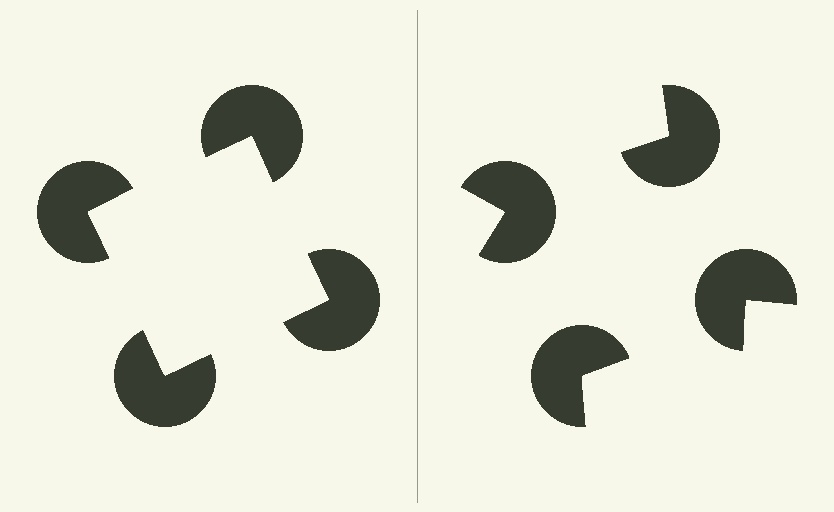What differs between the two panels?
The pac-man discs are positioned identically on both sides; only the wedge orientations differ. On the left they align to a square; on the right they are misaligned.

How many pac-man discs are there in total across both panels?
8 — 4 on each side.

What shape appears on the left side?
An illusory square.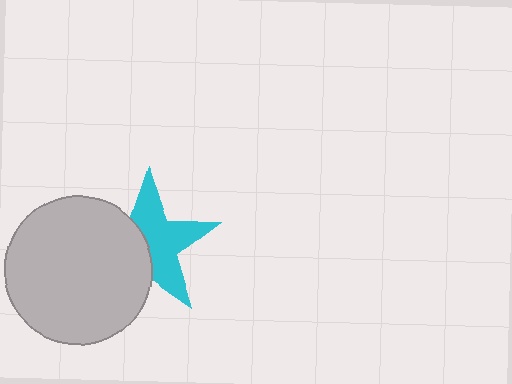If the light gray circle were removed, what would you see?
You would see the complete cyan star.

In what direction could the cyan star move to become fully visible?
The cyan star could move right. That would shift it out from behind the light gray circle entirely.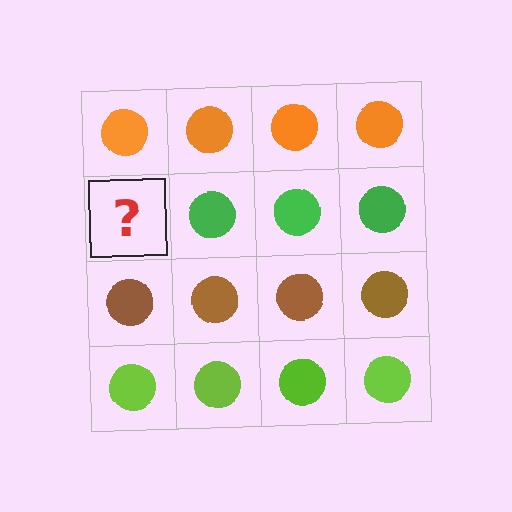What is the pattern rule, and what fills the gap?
The rule is that each row has a consistent color. The gap should be filled with a green circle.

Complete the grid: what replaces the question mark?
The question mark should be replaced with a green circle.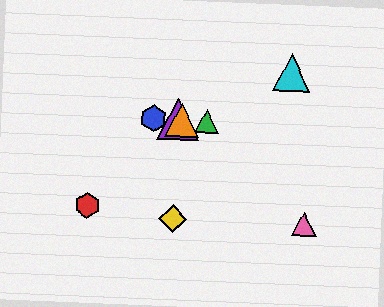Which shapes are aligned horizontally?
The blue hexagon, the green triangle, the purple triangle, the orange triangle are aligned horizontally.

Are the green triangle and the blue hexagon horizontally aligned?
Yes, both are at y≈121.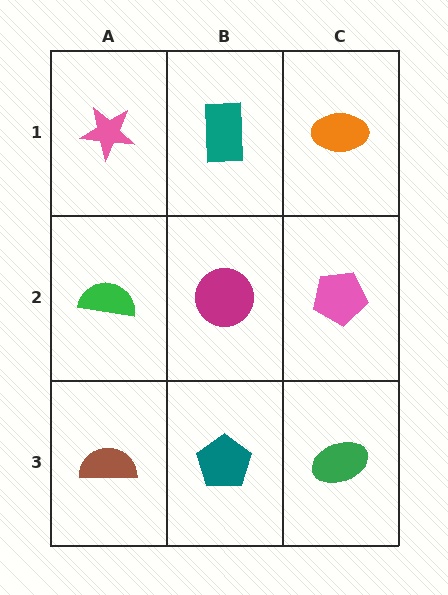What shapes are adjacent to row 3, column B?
A magenta circle (row 2, column B), a brown semicircle (row 3, column A), a green ellipse (row 3, column C).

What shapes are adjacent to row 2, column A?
A pink star (row 1, column A), a brown semicircle (row 3, column A), a magenta circle (row 2, column B).